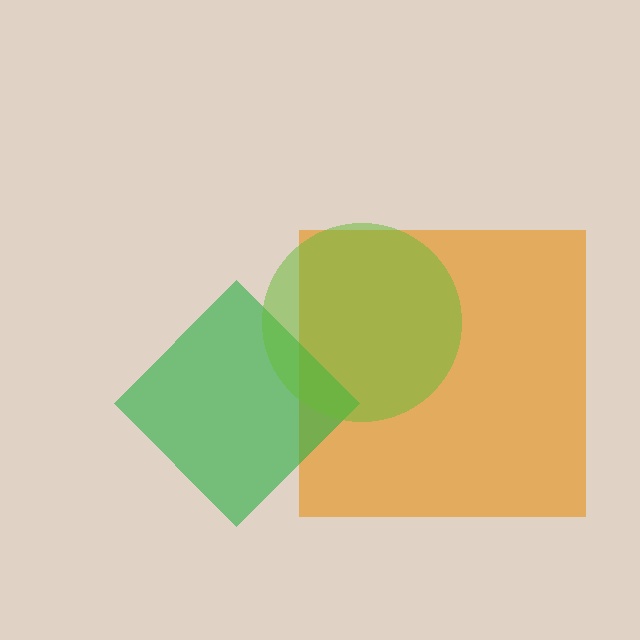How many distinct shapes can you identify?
There are 3 distinct shapes: an orange square, a green diamond, a lime circle.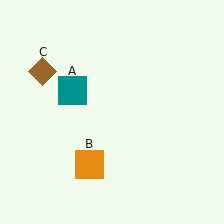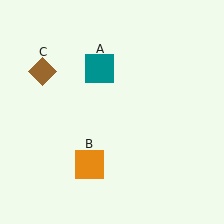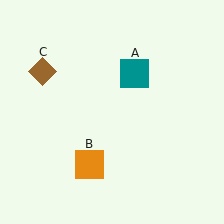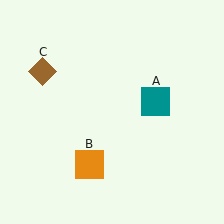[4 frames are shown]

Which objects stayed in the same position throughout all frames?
Orange square (object B) and brown diamond (object C) remained stationary.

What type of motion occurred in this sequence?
The teal square (object A) rotated clockwise around the center of the scene.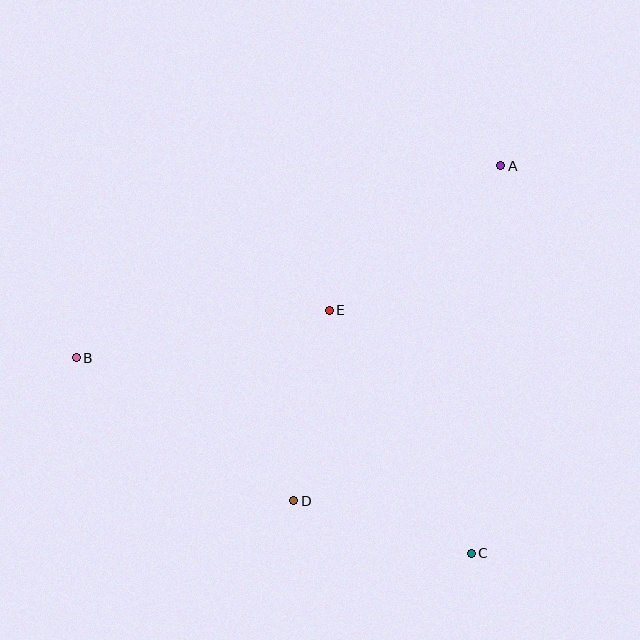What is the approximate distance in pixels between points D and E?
The distance between D and E is approximately 194 pixels.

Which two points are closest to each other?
Points C and D are closest to each other.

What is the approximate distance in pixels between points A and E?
The distance between A and E is approximately 224 pixels.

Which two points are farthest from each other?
Points A and B are farthest from each other.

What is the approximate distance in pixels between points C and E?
The distance between C and E is approximately 282 pixels.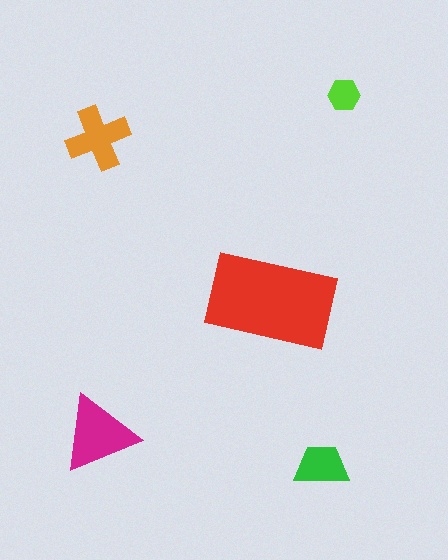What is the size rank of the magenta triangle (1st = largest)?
2nd.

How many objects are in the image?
There are 5 objects in the image.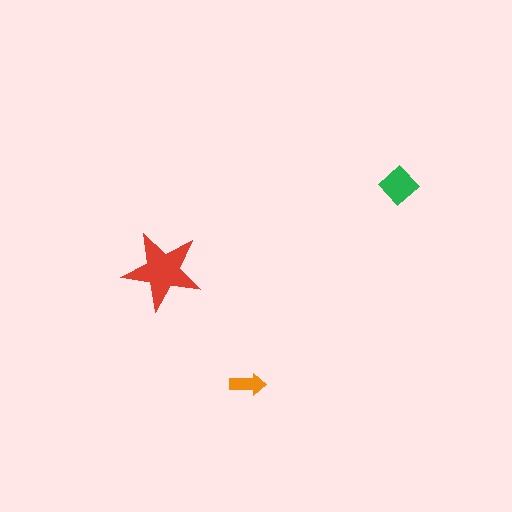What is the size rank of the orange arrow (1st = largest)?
3rd.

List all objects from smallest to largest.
The orange arrow, the green diamond, the red star.